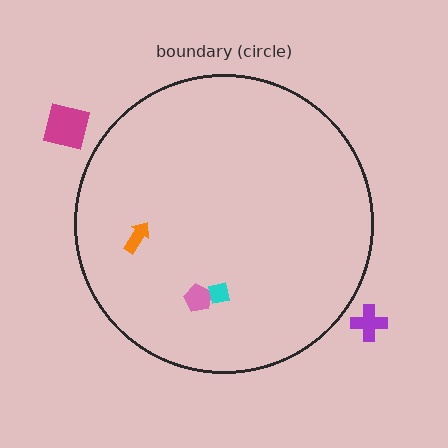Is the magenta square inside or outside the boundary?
Outside.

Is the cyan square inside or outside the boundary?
Inside.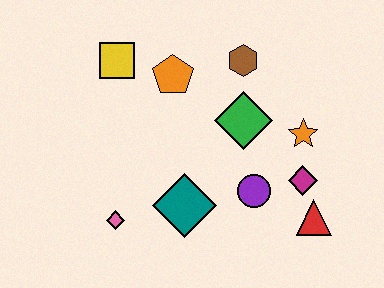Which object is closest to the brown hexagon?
The green diamond is closest to the brown hexagon.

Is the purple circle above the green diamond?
No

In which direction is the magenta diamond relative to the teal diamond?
The magenta diamond is to the right of the teal diamond.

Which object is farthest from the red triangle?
The yellow square is farthest from the red triangle.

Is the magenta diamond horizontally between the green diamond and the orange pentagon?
No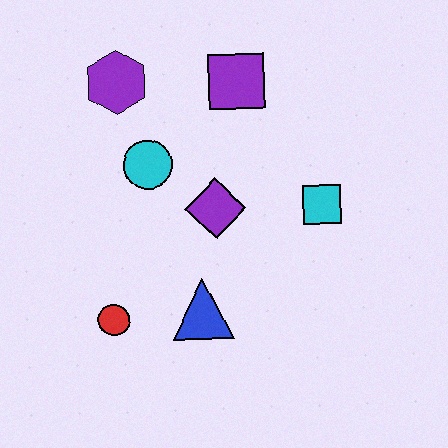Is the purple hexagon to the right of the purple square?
No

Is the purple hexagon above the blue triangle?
Yes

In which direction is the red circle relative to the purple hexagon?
The red circle is below the purple hexagon.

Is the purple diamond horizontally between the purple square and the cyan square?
No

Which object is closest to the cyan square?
The purple diamond is closest to the cyan square.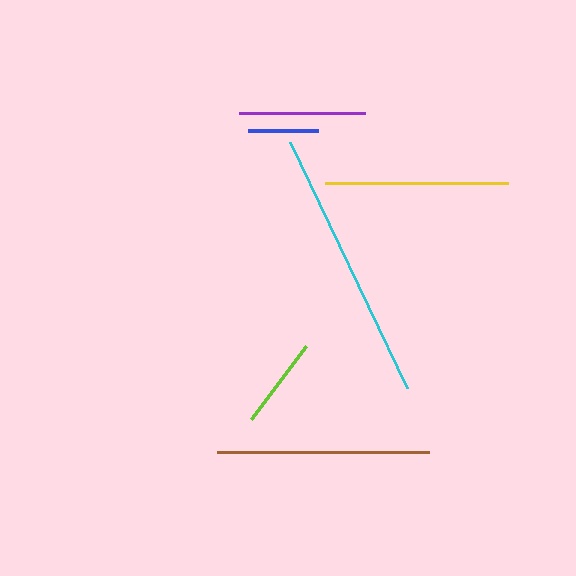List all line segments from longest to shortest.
From longest to shortest: cyan, brown, yellow, purple, lime, blue.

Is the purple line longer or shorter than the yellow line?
The yellow line is longer than the purple line.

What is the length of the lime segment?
The lime segment is approximately 92 pixels long.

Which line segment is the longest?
The cyan line is the longest at approximately 272 pixels.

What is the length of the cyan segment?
The cyan segment is approximately 272 pixels long.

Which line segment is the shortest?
The blue line is the shortest at approximately 70 pixels.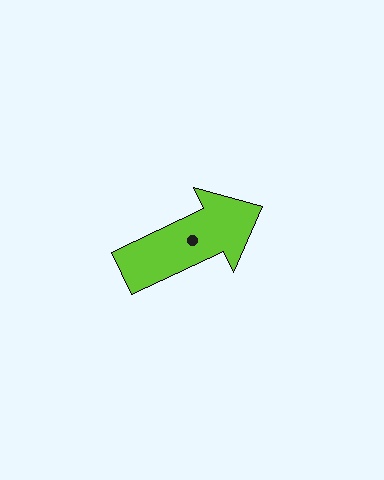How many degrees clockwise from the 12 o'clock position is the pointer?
Approximately 65 degrees.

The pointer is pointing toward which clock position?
Roughly 2 o'clock.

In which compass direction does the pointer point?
Northeast.